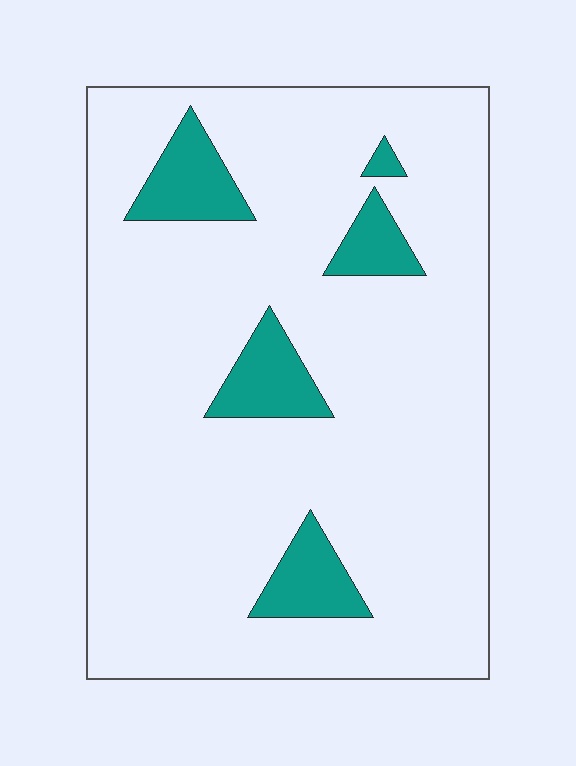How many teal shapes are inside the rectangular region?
5.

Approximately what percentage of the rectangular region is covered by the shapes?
Approximately 10%.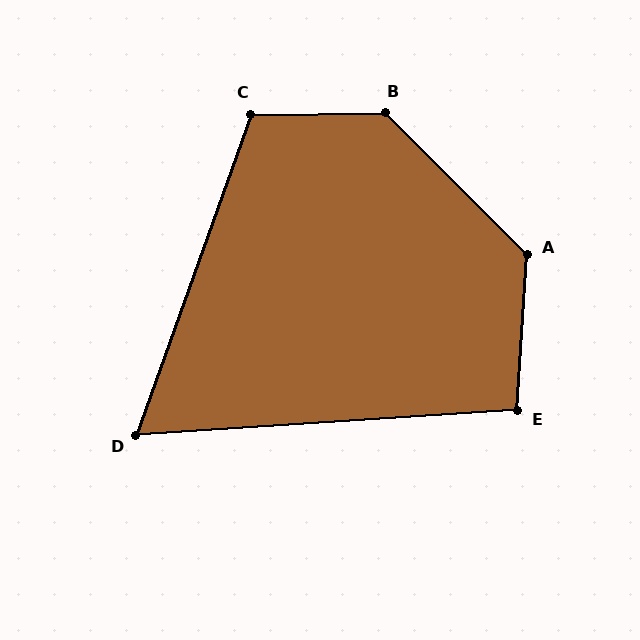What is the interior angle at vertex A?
Approximately 131 degrees (obtuse).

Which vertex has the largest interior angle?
B, at approximately 134 degrees.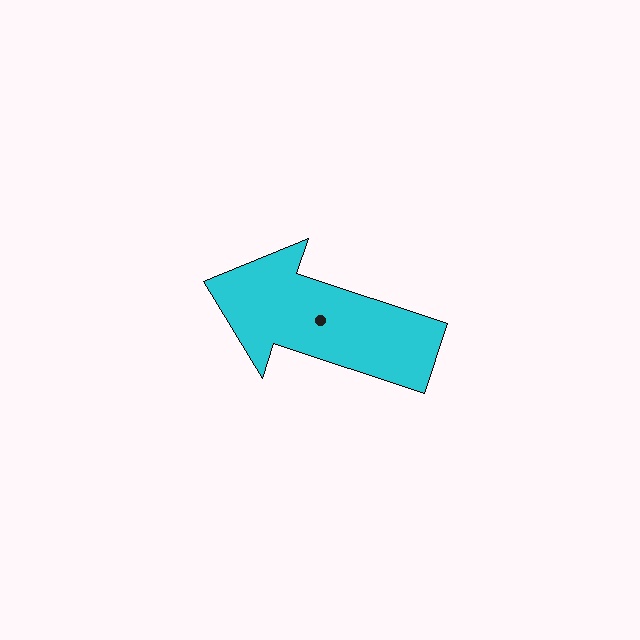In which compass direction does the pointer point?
West.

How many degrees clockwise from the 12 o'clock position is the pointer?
Approximately 288 degrees.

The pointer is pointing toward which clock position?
Roughly 10 o'clock.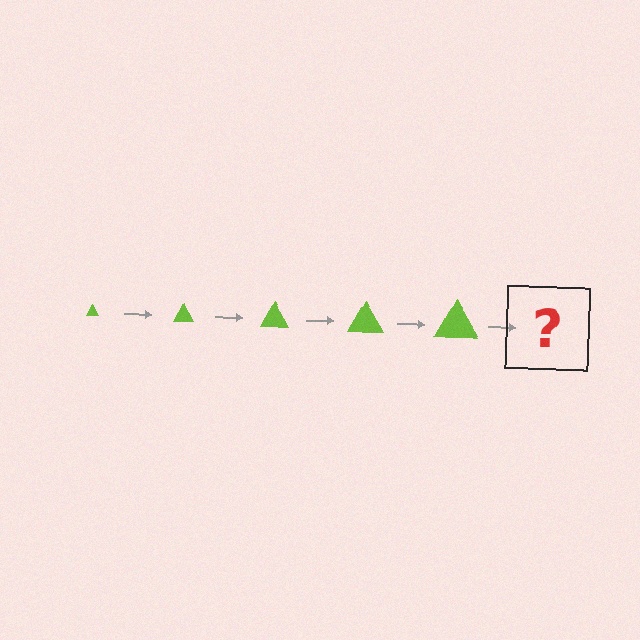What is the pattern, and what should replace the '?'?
The pattern is that the triangle gets progressively larger each step. The '?' should be a lime triangle, larger than the previous one.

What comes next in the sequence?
The next element should be a lime triangle, larger than the previous one.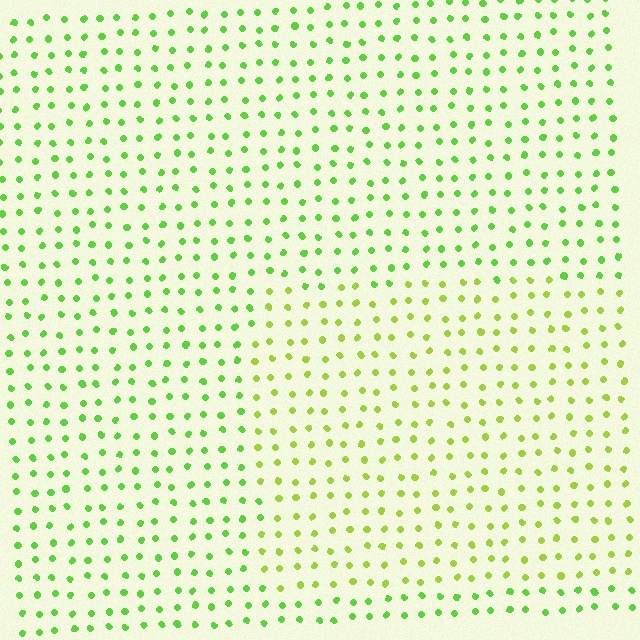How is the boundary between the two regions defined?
The boundary is defined purely by a slight shift in hue (about 26 degrees). Spacing, size, and orientation are identical on both sides.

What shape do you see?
I see a rectangle.